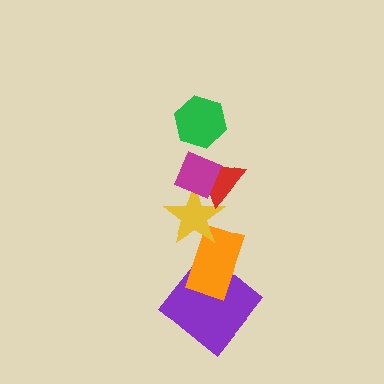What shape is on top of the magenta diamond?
The green hexagon is on top of the magenta diamond.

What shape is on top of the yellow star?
The red triangle is on top of the yellow star.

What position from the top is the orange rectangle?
The orange rectangle is 5th from the top.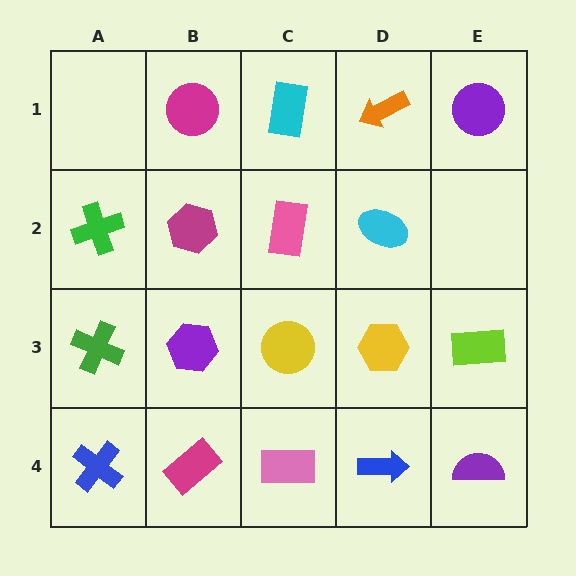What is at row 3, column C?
A yellow circle.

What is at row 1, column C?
A cyan rectangle.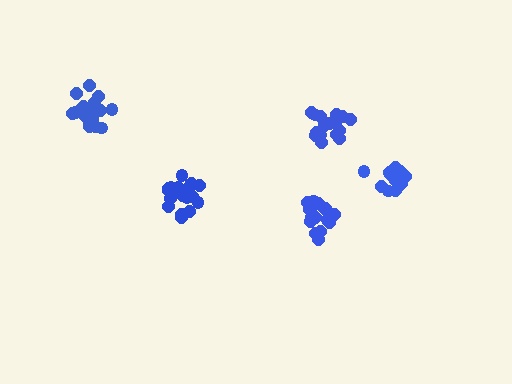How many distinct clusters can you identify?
There are 5 distinct clusters.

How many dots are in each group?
Group 1: 19 dots, Group 2: 20 dots, Group 3: 19 dots, Group 4: 20 dots, Group 5: 15 dots (93 total).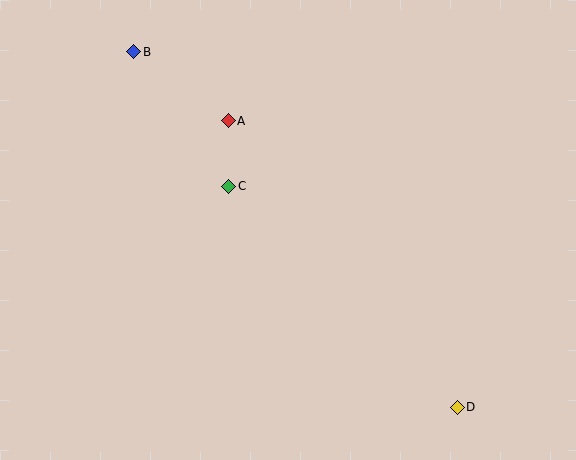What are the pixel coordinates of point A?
Point A is at (228, 121).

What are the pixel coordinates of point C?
Point C is at (229, 186).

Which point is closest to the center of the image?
Point C at (229, 186) is closest to the center.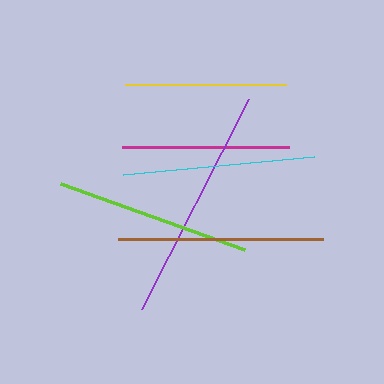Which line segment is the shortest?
The yellow line is the shortest at approximately 161 pixels.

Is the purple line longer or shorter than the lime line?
The purple line is longer than the lime line.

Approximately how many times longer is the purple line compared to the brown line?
The purple line is approximately 1.1 times the length of the brown line.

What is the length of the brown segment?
The brown segment is approximately 205 pixels long.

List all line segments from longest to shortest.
From longest to shortest: purple, brown, lime, cyan, magenta, yellow.